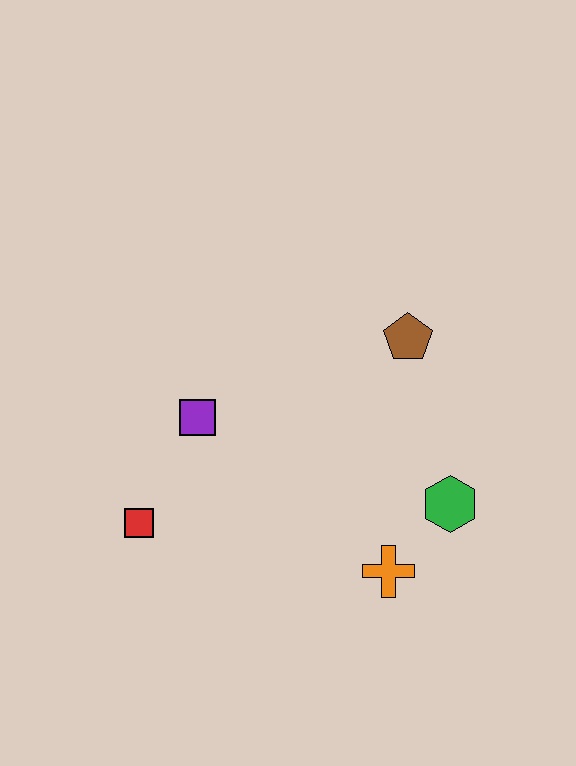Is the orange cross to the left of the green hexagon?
Yes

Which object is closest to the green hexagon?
The orange cross is closest to the green hexagon.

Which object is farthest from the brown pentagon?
The red square is farthest from the brown pentagon.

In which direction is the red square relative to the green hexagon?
The red square is to the left of the green hexagon.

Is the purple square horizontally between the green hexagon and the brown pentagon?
No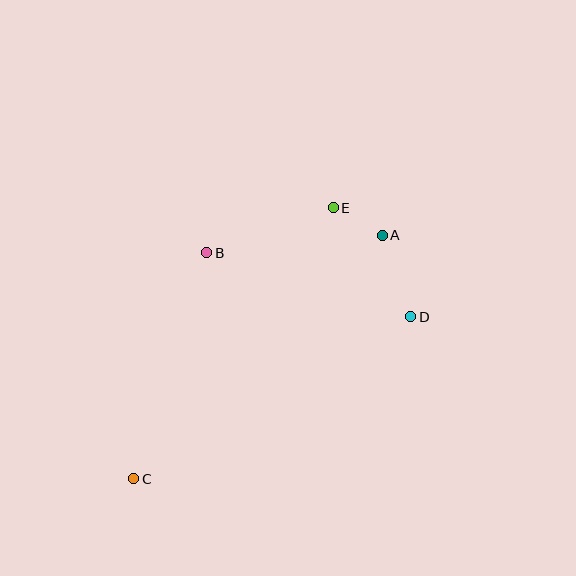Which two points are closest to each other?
Points A and E are closest to each other.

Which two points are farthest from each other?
Points A and C are farthest from each other.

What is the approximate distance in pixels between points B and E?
The distance between B and E is approximately 135 pixels.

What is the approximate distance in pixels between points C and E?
The distance between C and E is approximately 337 pixels.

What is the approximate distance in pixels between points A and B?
The distance between A and B is approximately 177 pixels.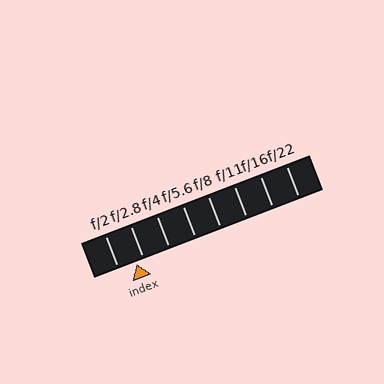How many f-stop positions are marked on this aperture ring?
There are 8 f-stop positions marked.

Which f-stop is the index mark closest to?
The index mark is closest to f/2.8.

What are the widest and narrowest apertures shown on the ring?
The widest aperture shown is f/2 and the narrowest is f/22.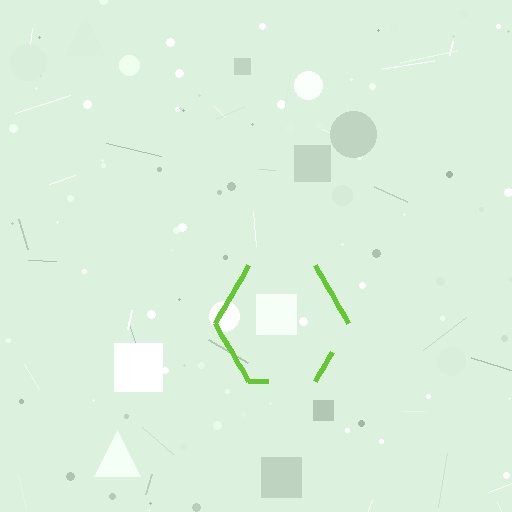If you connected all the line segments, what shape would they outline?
They would outline a hexagon.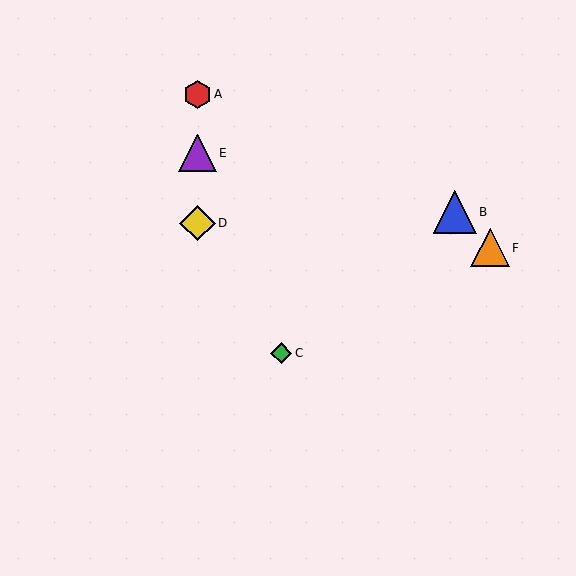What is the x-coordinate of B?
Object B is at x≈455.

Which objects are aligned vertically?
Objects A, D, E are aligned vertically.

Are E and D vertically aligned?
Yes, both are at x≈197.